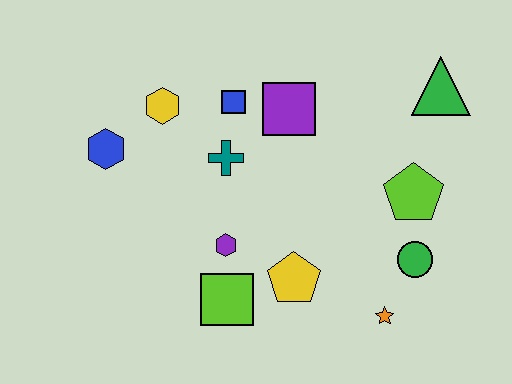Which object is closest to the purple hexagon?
The lime square is closest to the purple hexagon.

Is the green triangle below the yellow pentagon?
No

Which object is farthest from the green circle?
The blue hexagon is farthest from the green circle.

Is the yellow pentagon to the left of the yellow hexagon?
No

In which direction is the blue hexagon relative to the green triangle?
The blue hexagon is to the left of the green triangle.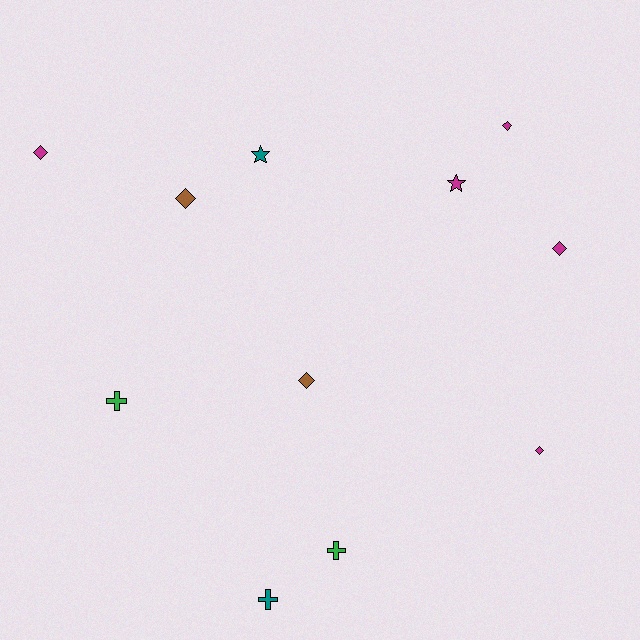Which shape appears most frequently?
Diamond, with 6 objects.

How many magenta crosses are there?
There are no magenta crosses.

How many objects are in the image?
There are 11 objects.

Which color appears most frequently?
Magenta, with 5 objects.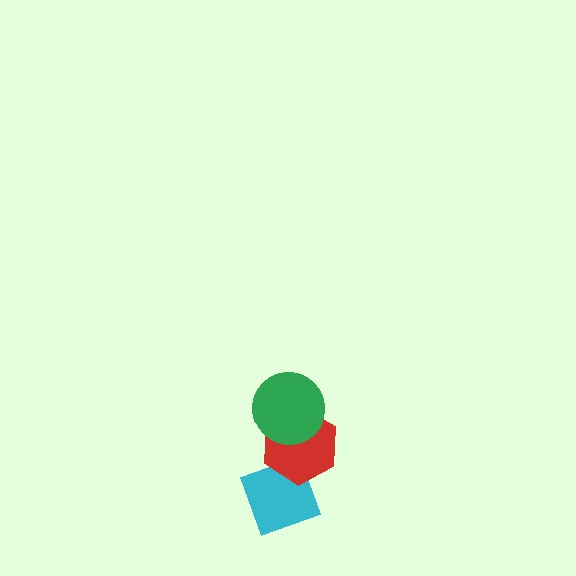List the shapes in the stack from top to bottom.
From top to bottom: the green circle, the red hexagon, the cyan diamond.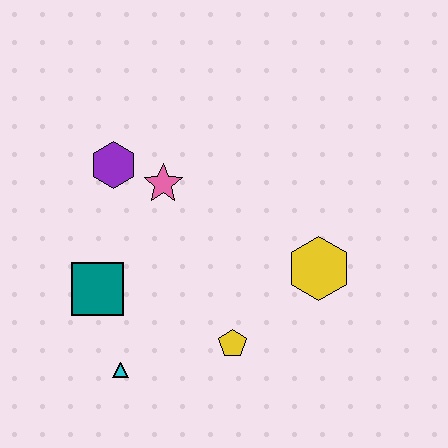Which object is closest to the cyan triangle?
The teal square is closest to the cyan triangle.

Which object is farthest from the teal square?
The yellow hexagon is farthest from the teal square.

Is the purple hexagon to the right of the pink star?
No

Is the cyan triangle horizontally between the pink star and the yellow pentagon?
No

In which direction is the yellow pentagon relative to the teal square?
The yellow pentagon is to the right of the teal square.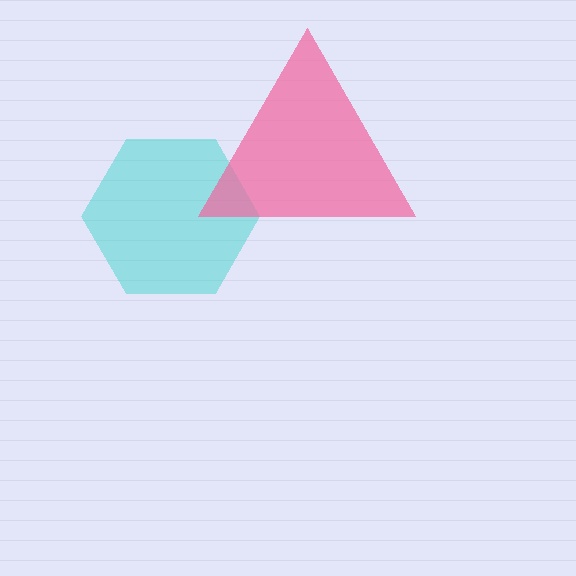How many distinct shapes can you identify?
There are 2 distinct shapes: a cyan hexagon, a pink triangle.